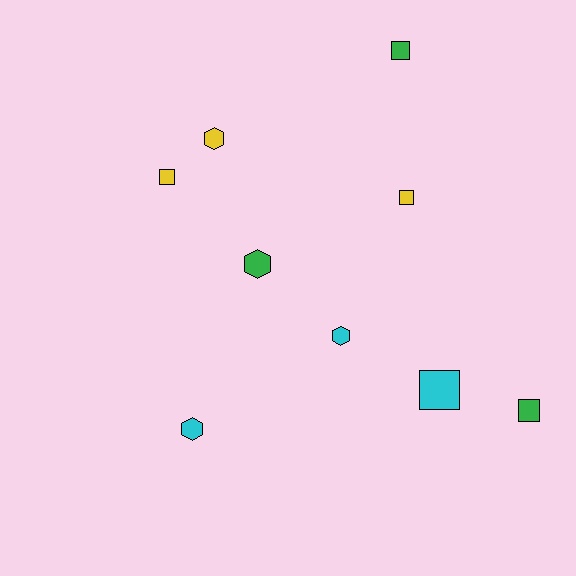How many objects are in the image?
There are 9 objects.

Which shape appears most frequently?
Square, with 5 objects.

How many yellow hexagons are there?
There is 1 yellow hexagon.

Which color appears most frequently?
Green, with 3 objects.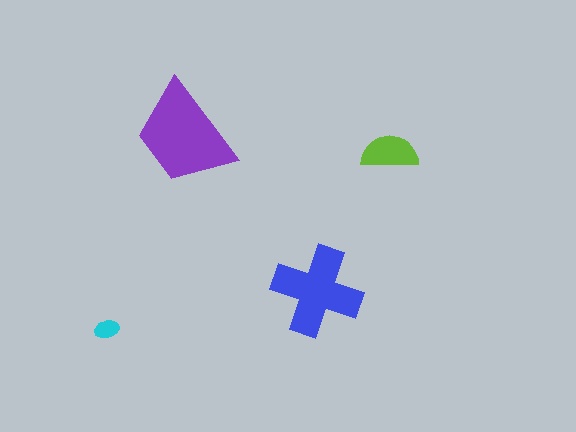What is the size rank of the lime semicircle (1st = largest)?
3rd.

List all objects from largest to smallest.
The purple trapezoid, the blue cross, the lime semicircle, the cyan ellipse.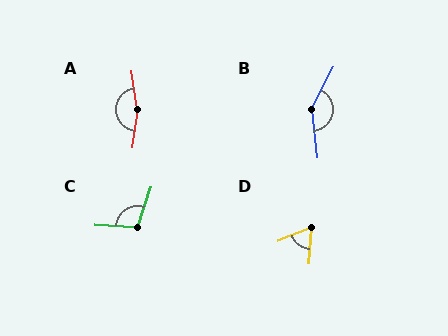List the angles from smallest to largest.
D (65°), C (105°), B (145°), A (163°).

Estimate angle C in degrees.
Approximately 105 degrees.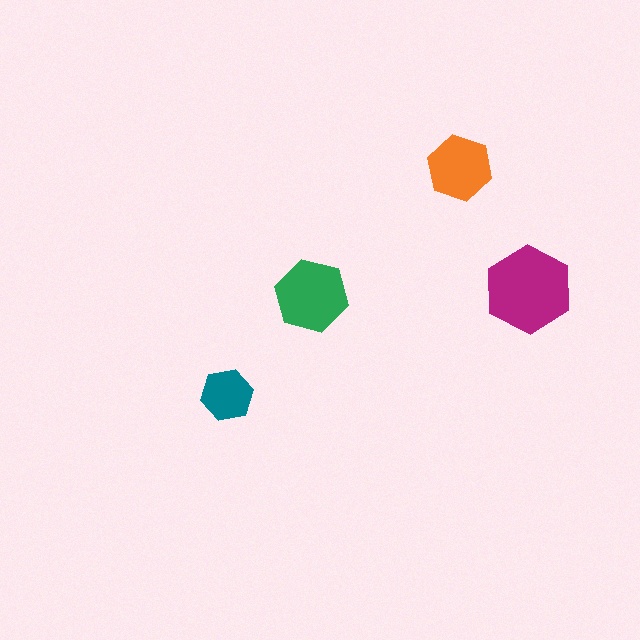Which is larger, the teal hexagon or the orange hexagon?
The orange one.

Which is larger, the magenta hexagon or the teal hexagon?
The magenta one.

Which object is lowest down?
The teal hexagon is bottommost.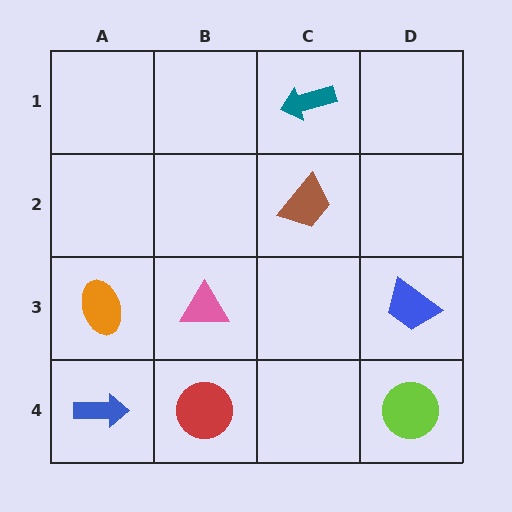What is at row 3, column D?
A blue trapezoid.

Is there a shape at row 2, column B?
No, that cell is empty.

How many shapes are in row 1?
1 shape.